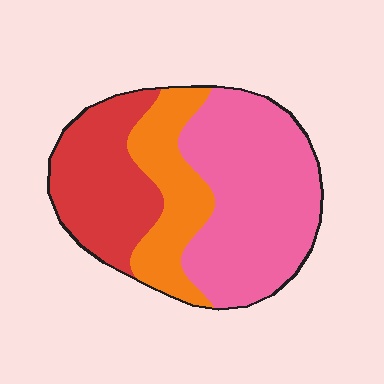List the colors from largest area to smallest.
From largest to smallest: pink, red, orange.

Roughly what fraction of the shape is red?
Red takes up about one quarter (1/4) of the shape.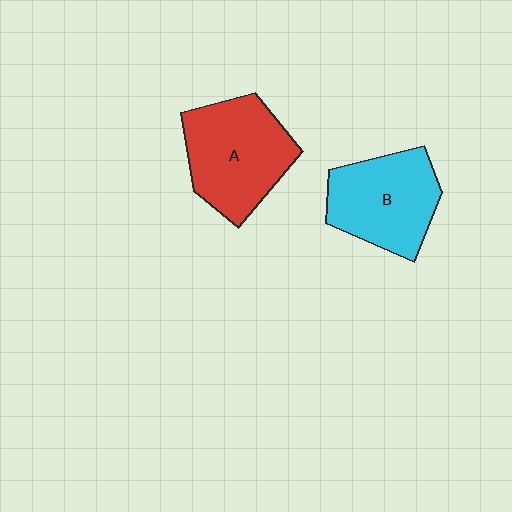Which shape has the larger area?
Shape A (red).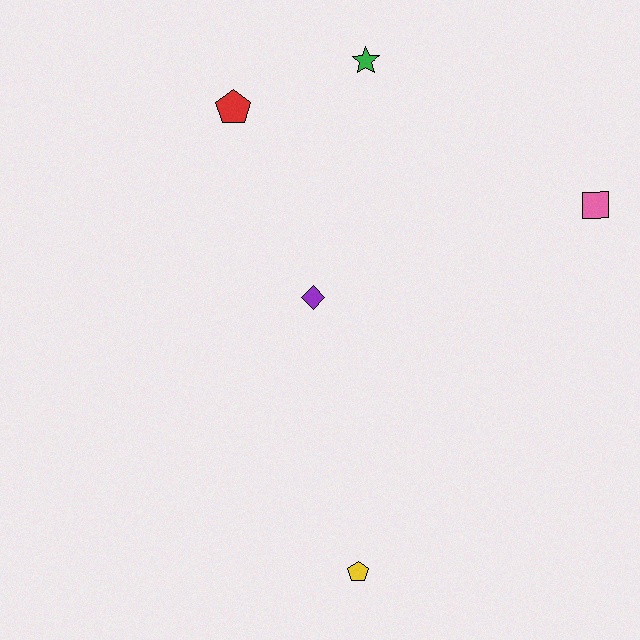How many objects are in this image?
There are 5 objects.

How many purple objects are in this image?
There is 1 purple object.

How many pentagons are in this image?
There are 2 pentagons.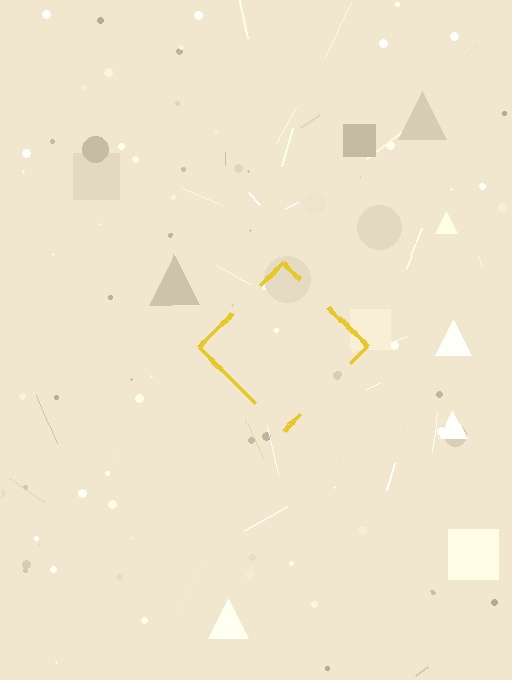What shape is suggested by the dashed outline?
The dashed outline suggests a diamond.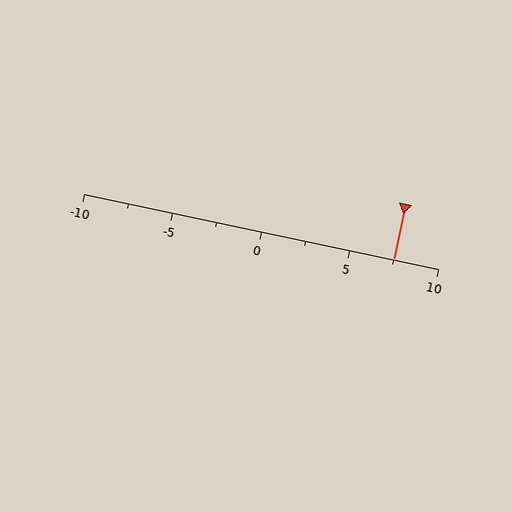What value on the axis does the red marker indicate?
The marker indicates approximately 7.5.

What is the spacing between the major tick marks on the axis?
The major ticks are spaced 5 apart.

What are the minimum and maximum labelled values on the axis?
The axis runs from -10 to 10.